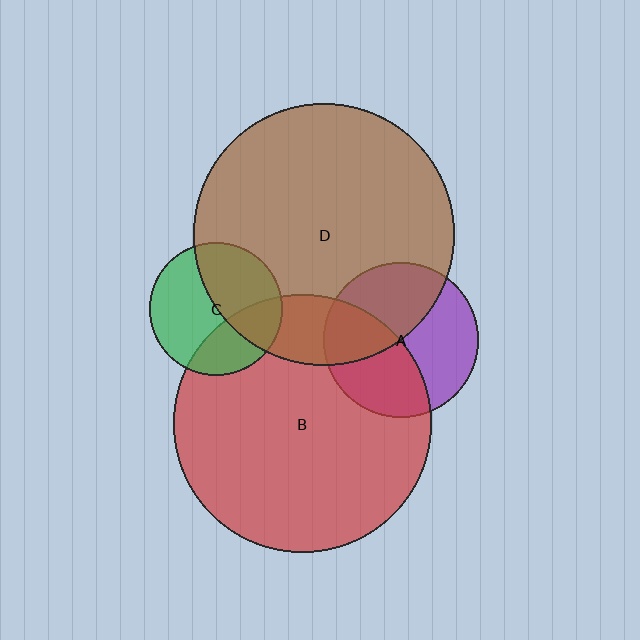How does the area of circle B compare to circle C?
Approximately 3.7 times.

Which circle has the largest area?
Circle D (brown).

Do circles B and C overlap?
Yes.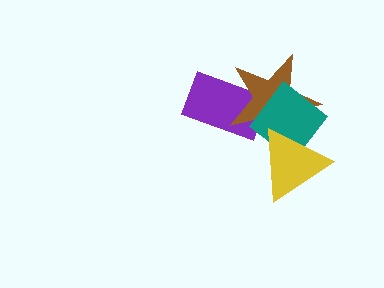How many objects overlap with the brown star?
3 objects overlap with the brown star.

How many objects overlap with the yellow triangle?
2 objects overlap with the yellow triangle.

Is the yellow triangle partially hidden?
No, no other shape covers it.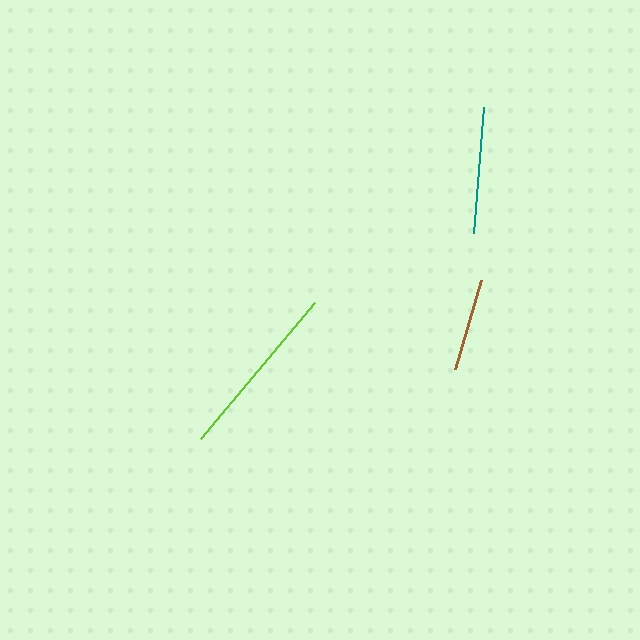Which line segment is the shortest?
The brown line is the shortest at approximately 93 pixels.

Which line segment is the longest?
The lime line is the longest at approximately 178 pixels.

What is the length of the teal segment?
The teal segment is approximately 127 pixels long.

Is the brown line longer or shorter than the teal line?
The teal line is longer than the brown line.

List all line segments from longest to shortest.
From longest to shortest: lime, teal, brown.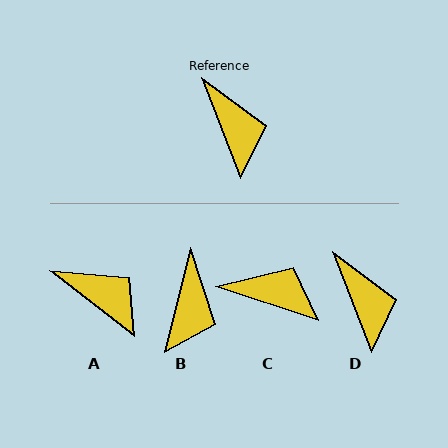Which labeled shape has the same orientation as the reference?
D.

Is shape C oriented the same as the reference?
No, it is off by about 50 degrees.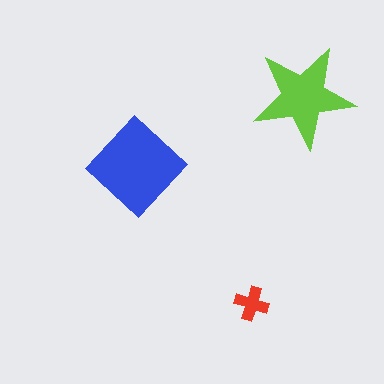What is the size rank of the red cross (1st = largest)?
3rd.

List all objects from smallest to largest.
The red cross, the lime star, the blue diamond.